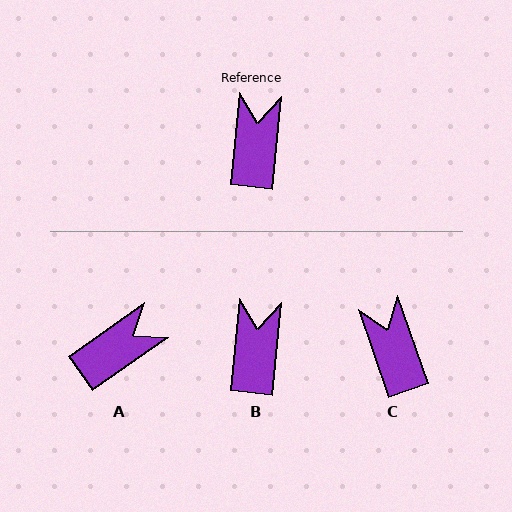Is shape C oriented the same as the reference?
No, it is off by about 25 degrees.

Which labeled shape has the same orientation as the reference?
B.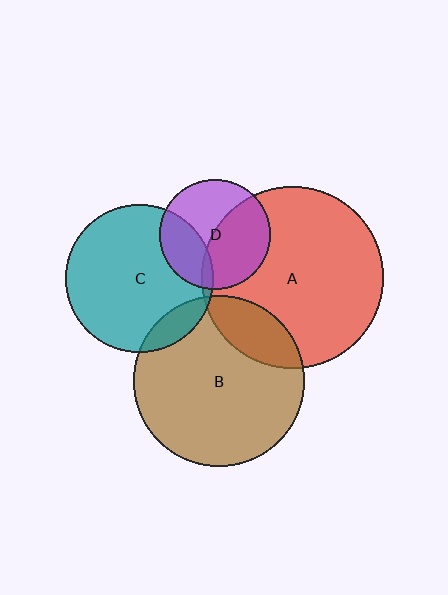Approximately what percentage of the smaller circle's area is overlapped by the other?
Approximately 30%.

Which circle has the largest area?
Circle A (red).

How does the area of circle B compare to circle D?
Approximately 2.4 times.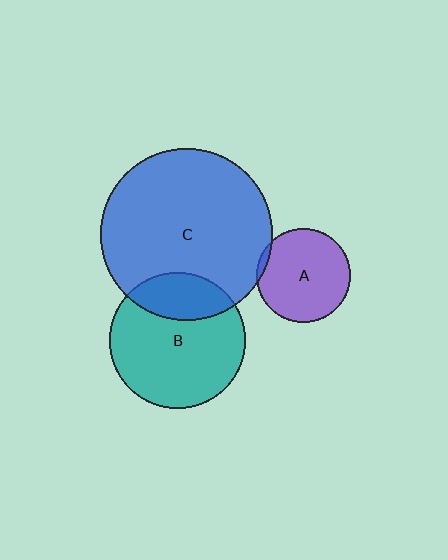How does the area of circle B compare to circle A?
Approximately 2.1 times.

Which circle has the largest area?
Circle C (blue).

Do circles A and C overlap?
Yes.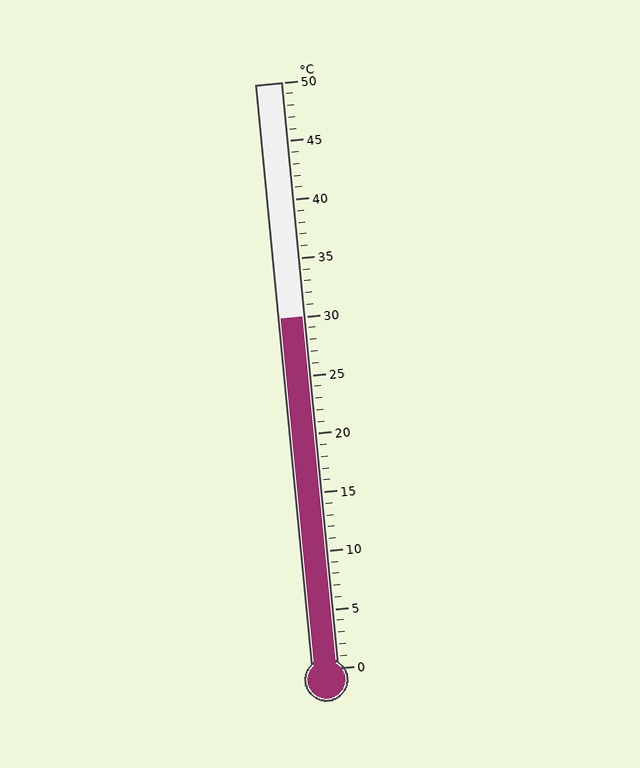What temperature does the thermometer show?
The thermometer shows approximately 30°C.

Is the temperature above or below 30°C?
The temperature is at 30°C.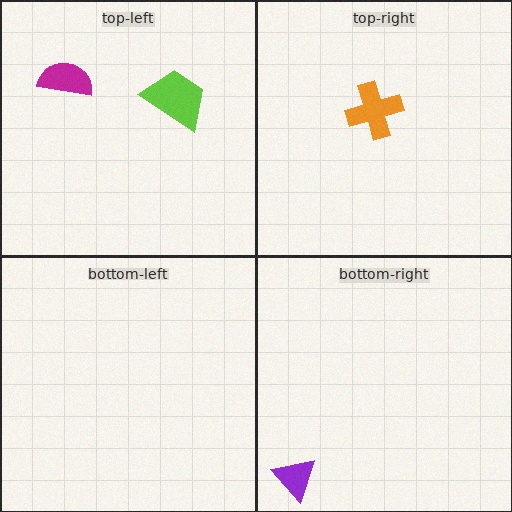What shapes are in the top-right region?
The orange cross.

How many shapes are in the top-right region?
1.